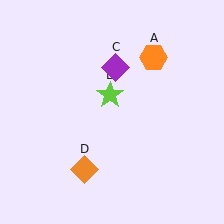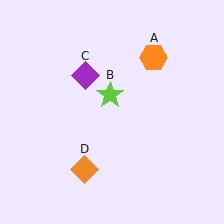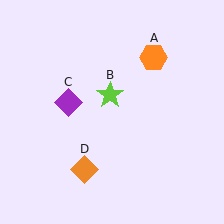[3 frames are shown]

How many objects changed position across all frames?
1 object changed position: purple diamond (object C).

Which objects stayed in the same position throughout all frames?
Orange hexagon (object A) and lime star (object B) and orange diamond (object D) remained stationary.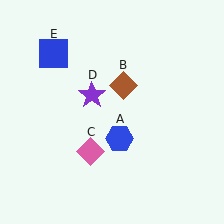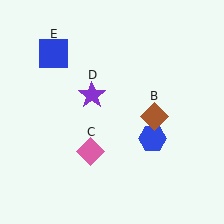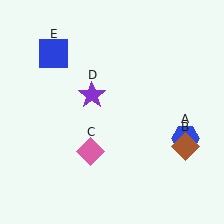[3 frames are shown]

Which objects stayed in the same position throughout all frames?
Pink diamond (object C) and purple star (object D) and blue square (object E) remained stationary.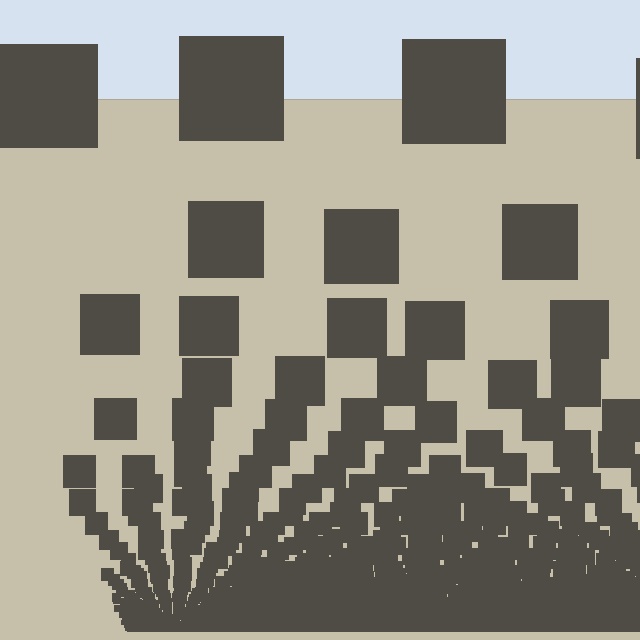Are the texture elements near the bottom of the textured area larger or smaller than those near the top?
Smaller. The gradient is inverted — elements near the bottom are smaller and denser.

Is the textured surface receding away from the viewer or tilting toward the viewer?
The surface appears to tilt toward the viewer. Texture elements get larger and sparser toward the top.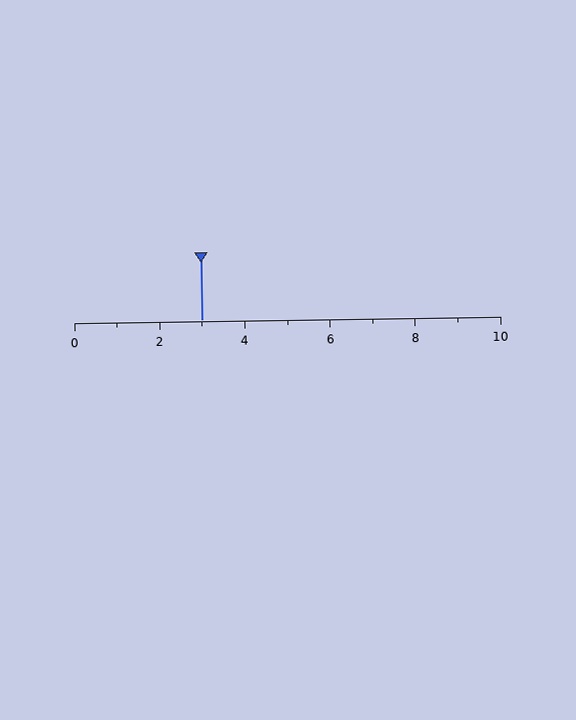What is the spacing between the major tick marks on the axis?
The major ticks are spaced 2 apart.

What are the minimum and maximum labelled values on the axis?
The axis runs from 0 to 10.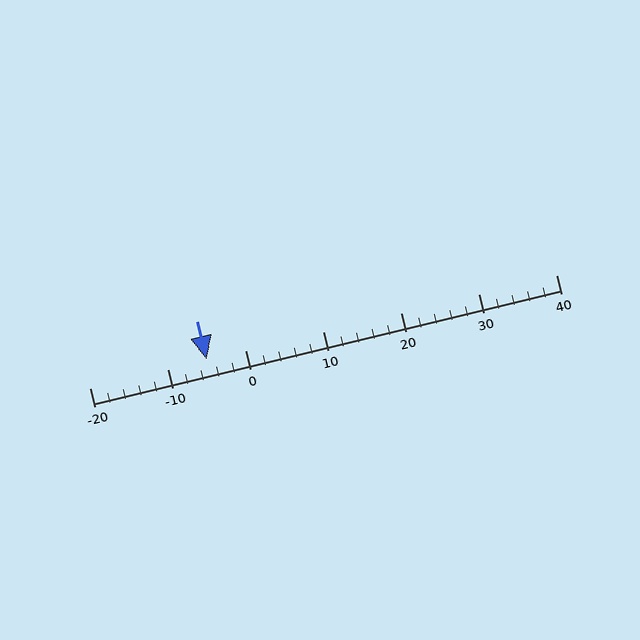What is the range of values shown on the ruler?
The ruler shows values from -20 to 40.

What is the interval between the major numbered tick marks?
The major tick marks are spaced 10 units apart.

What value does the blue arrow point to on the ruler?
The blue arrow points to approximately -5.